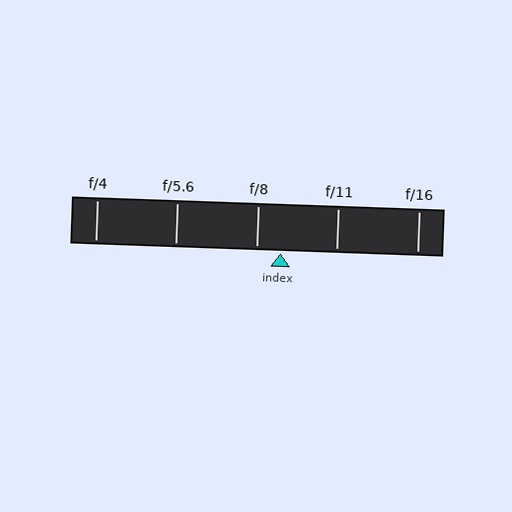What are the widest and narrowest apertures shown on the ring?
The widest aperture shown is f/4 and the narrowest is f/16.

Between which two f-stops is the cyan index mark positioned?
The index mark is between f/8 and f/11.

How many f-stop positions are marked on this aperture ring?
There are 5 f-stop positions marked.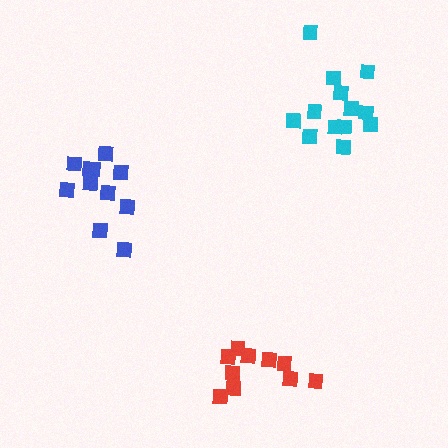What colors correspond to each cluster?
The clusters are colored: blue, cyan, red.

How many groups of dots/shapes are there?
There are 3 groups.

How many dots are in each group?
Group 1: 11 dots, Group 2: 13 dots, Group 3: 10 dots (34 total).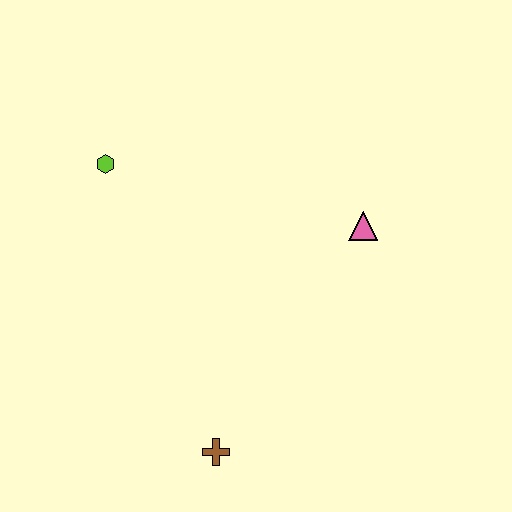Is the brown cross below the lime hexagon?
Yes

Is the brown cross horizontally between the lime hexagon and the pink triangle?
Yes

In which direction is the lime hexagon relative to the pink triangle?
The lime hexagon is to the left of the pink triangle.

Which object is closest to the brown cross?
The pink triangle is closest to the brown cross.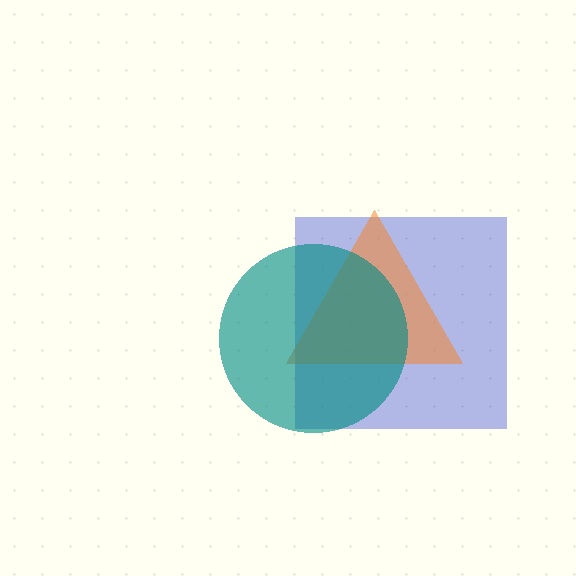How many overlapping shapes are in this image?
There are 3 overlapping shapes in the image.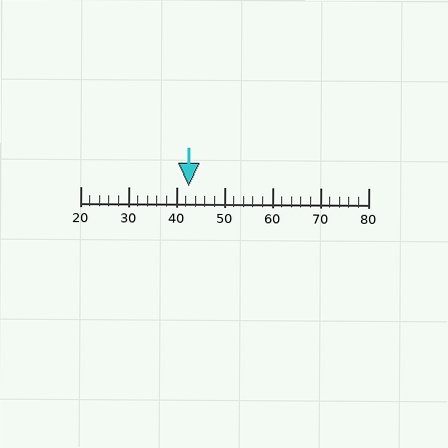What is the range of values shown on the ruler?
The ruler shows values from 20 to 80.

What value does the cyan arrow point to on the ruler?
The cyan arrow points to approximately 43.